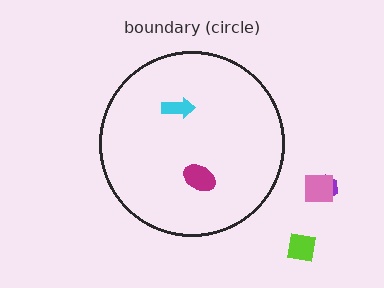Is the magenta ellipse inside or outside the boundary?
Inside.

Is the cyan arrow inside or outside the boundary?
Inside.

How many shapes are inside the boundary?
2 inside, 3 outside.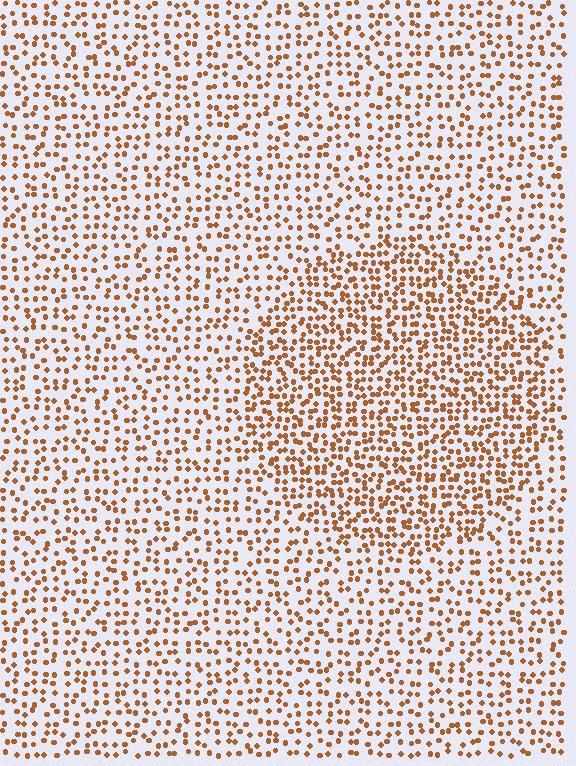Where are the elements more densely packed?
The elements are more densely packed inside the circle boundary.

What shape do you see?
I see a circle.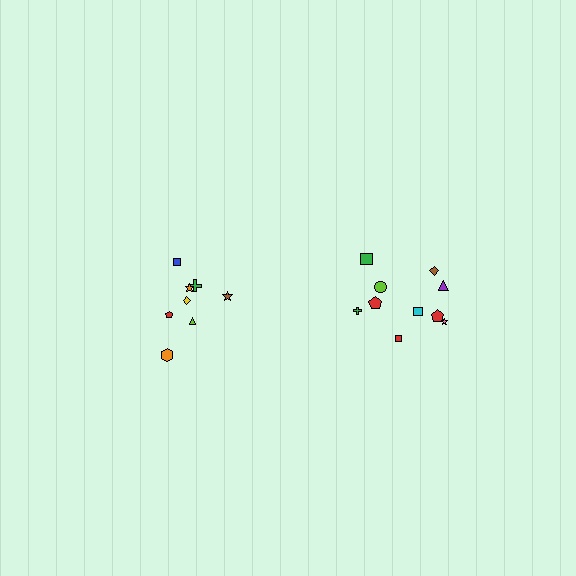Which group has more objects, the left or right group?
The right group.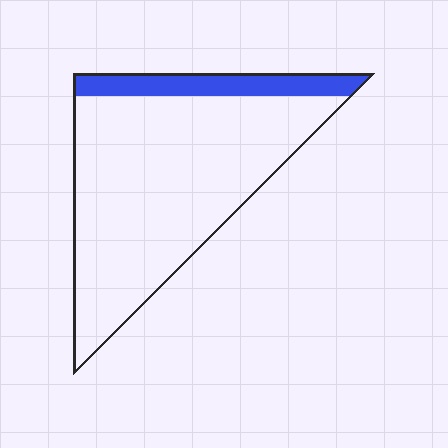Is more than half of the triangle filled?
No.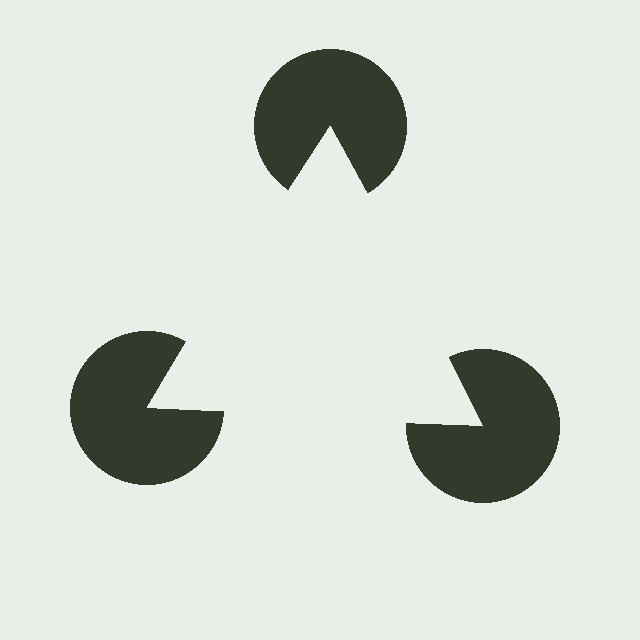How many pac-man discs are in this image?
There are 3 — one at each vertex of the illusory triangle.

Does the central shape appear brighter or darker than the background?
It typically appears slightly brighter than the background, even though no actual brightness change is drawn.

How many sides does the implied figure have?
3 sides.